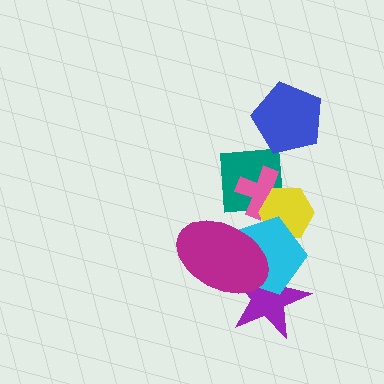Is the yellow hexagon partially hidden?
Yes, it is partially covered by another shape.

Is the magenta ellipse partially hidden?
No, no other shape covers it.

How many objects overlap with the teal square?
2 objects overlap with the teal square.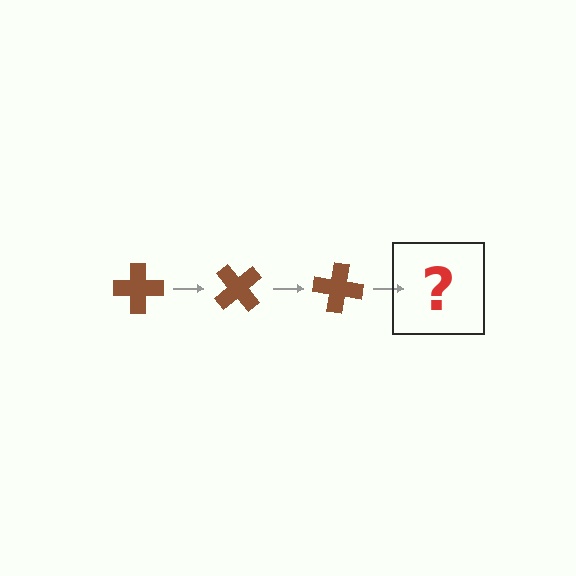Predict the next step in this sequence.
The next step is a brown cross rotated 150 degrees.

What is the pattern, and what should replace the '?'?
The pattern is that the cross rotates 50 degrees each step. The '?' should be a brown cross rotated 150 degrees.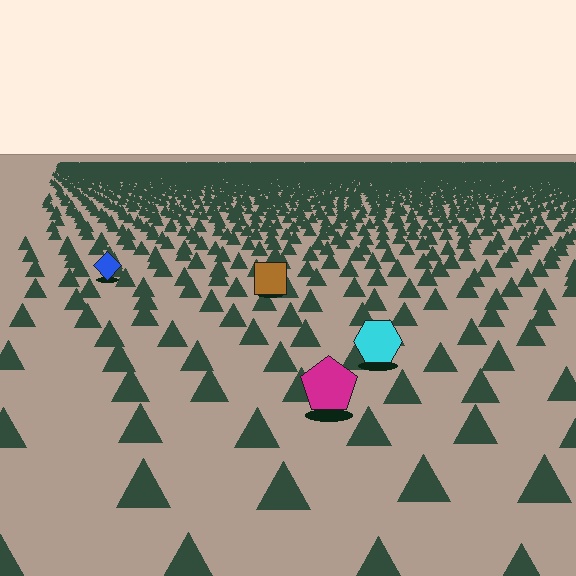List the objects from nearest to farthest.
From nearest to farthest: the magenta pentagon, the cyan hexagon, the brown square, the blue diamond.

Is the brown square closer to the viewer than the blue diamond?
Yes. The brown square is closer — you can tell from the texture gradient: the ground texture is coarser near it.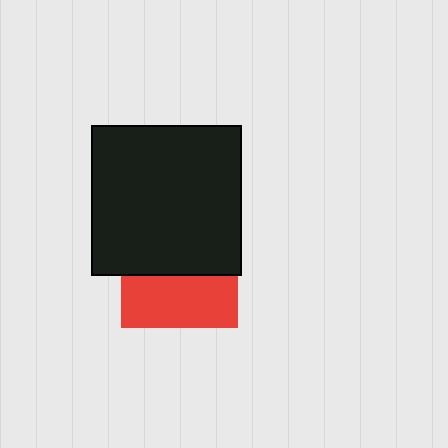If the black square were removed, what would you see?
You would see the complete red square.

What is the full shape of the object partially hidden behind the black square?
The partially hidden object is a red square.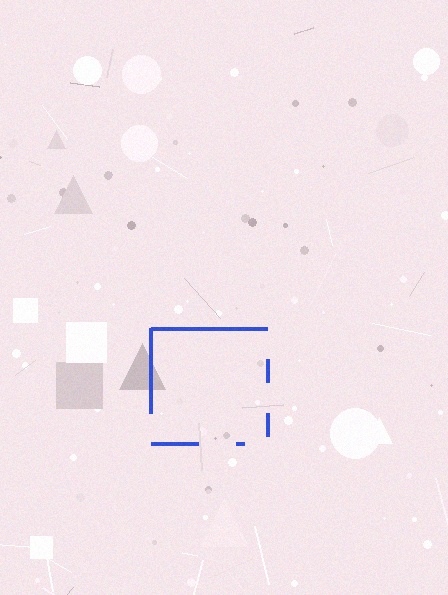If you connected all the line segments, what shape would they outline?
They would outline a square.